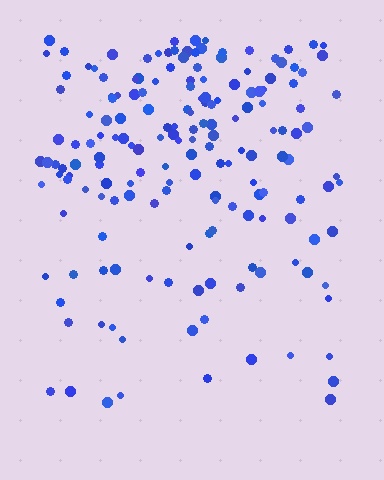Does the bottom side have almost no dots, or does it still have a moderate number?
Still a moderate number, just noticeably fewer than the top.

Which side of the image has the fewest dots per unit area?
The bottom.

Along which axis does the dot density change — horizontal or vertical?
Vertical.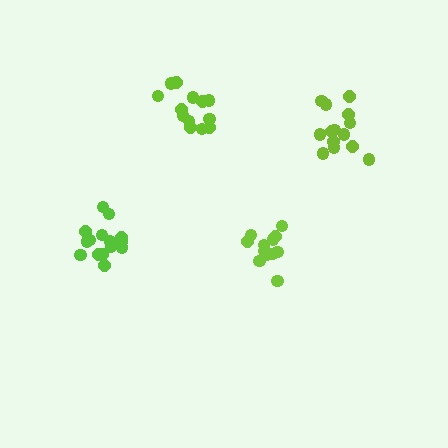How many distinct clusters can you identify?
There are 4 distinct clusters.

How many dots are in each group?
Group 1: 17 dots, Group 2: 12 dots, Group 3: 13 dots, Group 4: 14 dots (56 total).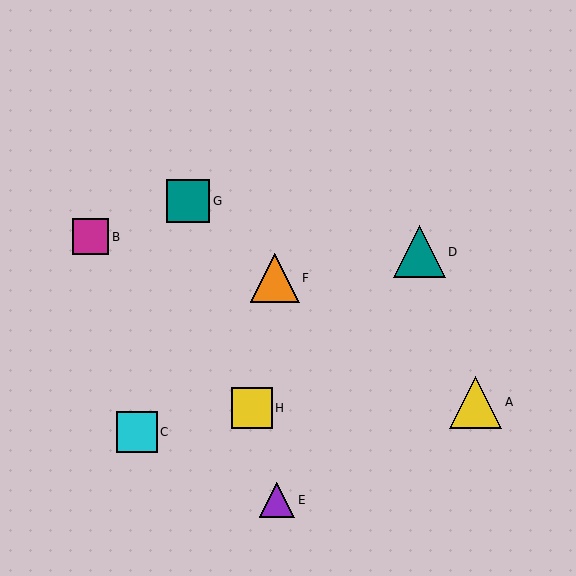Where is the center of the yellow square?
The center of the yellow square is at (252, 408).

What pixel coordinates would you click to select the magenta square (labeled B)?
Click at (91, 237) to select the magenta square B.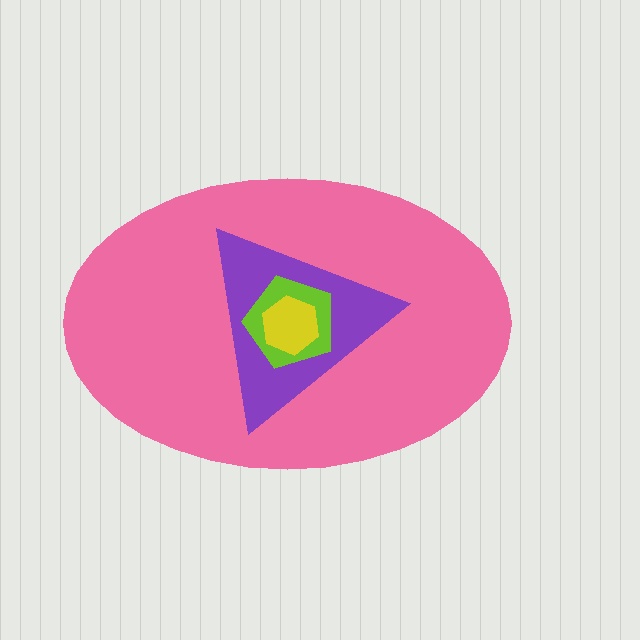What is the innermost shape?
The yellow hexagon.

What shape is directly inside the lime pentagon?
The yellow hexagon.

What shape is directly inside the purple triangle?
The lime pentagon.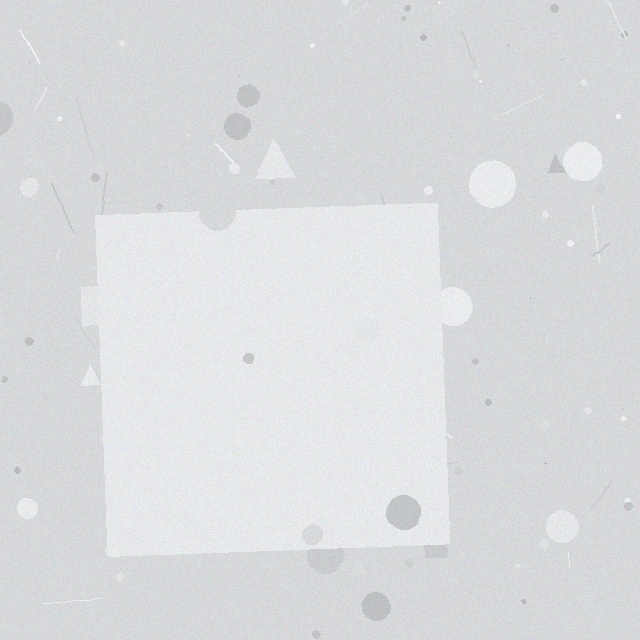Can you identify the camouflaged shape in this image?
The camouflaged shape is a square.